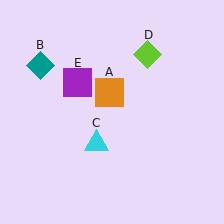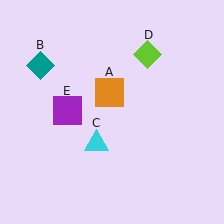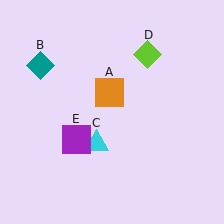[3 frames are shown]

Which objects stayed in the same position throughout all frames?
Orange square (object A) and teal diamond (object B) and cyan triangle (object C) and lime diamond (object D) remained stationary.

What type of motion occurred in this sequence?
The purple square (object E) rotated counterclockwise around the center of the scene.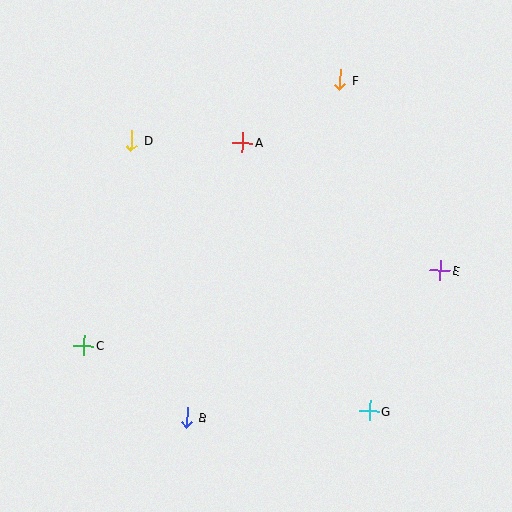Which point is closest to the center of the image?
Point A at (243, 143) is closest to the center.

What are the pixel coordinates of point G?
Point G is at (369, 411).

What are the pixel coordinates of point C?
Point C is at (84, 345).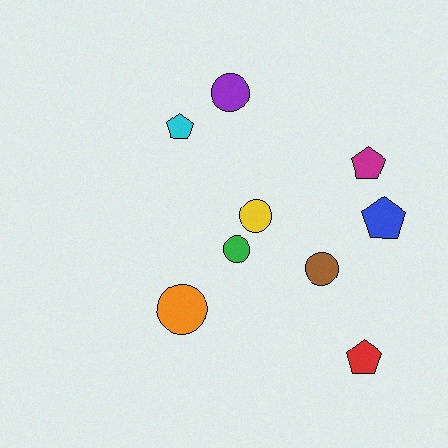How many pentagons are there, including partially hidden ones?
There are 4 pentagons.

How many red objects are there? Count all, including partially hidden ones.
There is 1 red object.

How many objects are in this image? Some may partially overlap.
There are 9 objects.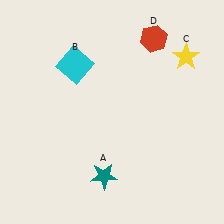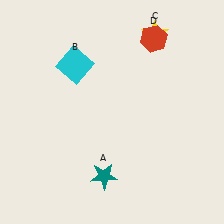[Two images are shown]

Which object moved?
The yellow star (C) moved left.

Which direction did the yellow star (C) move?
The yellow star (C) moved left.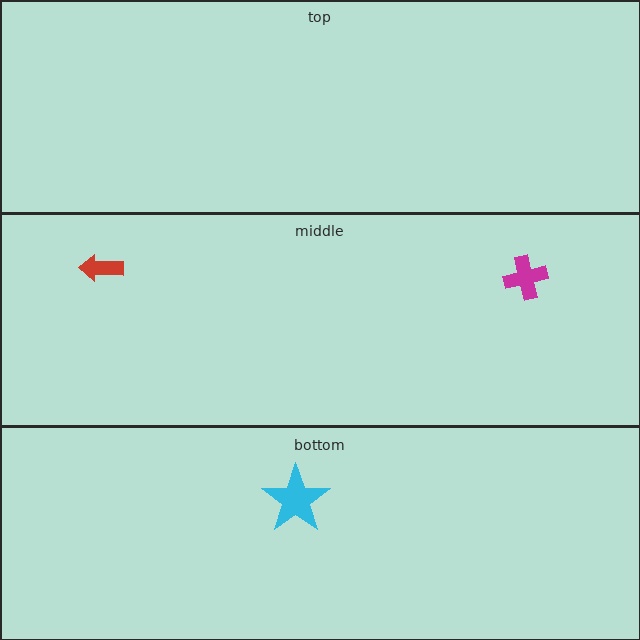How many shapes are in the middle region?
2.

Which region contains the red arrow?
The middle region.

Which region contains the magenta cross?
The middle region.